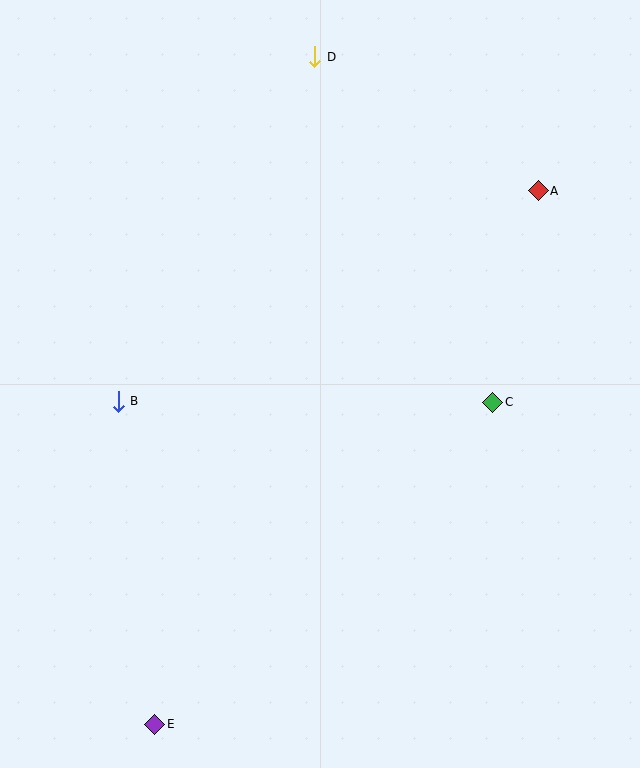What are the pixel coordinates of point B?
Point B is at (118, 401).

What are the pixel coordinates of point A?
Point A is at (538, 191).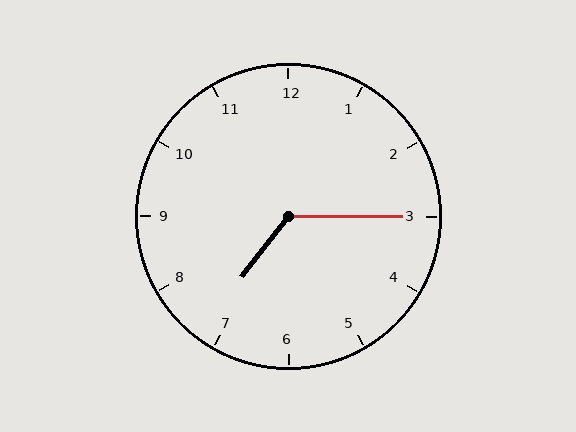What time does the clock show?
7:15.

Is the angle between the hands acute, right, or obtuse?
It is obtuse.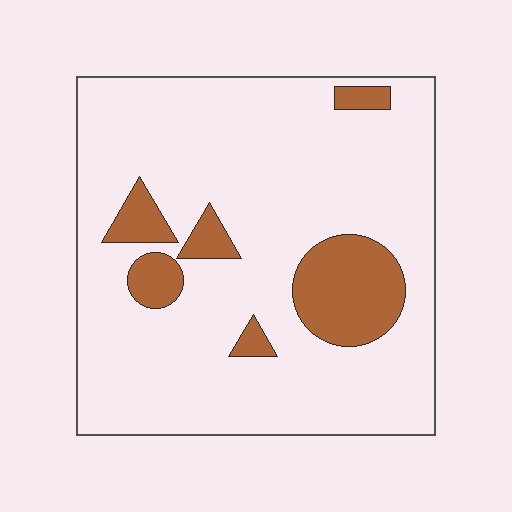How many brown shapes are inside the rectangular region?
6.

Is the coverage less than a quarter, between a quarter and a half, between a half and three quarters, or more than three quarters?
Less than a quarter.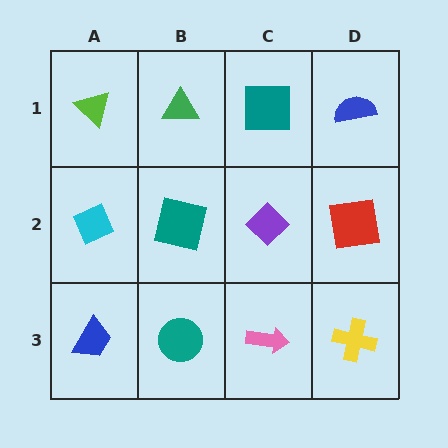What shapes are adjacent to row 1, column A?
A cyan diamond (row 2, column A), a green triangle (row 1, column B).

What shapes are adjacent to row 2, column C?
A teal square (row 1, column C), a pink arrow (row 3, column C), a teal square (row 2, column B), a red square (row 2, column D).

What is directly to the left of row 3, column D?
A pink arrow.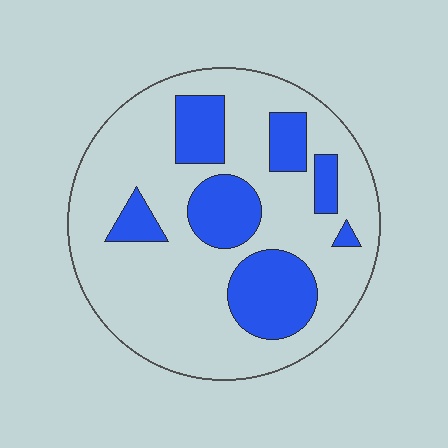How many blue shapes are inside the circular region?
7.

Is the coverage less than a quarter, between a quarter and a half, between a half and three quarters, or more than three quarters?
Between a quarter and a half.